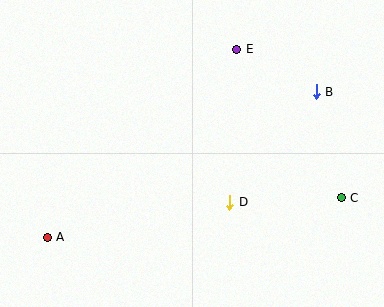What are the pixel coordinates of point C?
Point C is at (341, 198).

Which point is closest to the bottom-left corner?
Point A is closest to the bottom-left corner.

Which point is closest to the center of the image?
Point D at (230, 202) is closest to the center.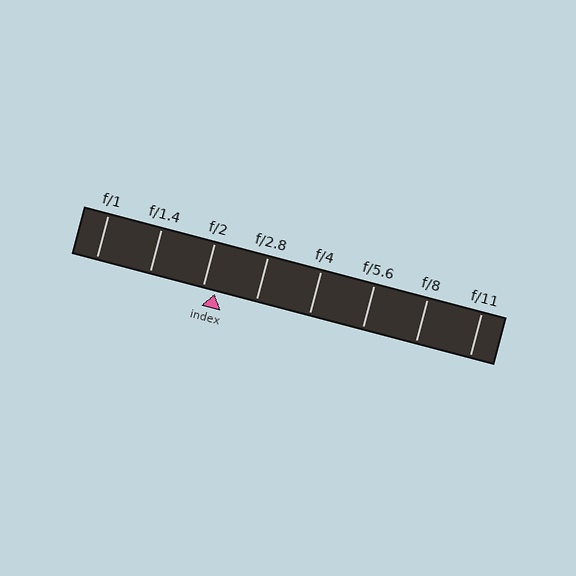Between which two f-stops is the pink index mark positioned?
The index mark is between f/2 and f/2.8.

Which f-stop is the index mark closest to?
The index mark is closest to f/2.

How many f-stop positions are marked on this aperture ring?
There are 8 f-stop positions marked.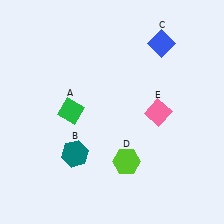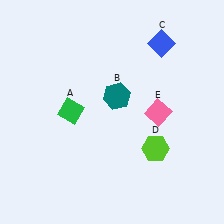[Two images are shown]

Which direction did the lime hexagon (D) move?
The lime hexagon (D) moved right.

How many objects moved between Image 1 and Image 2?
2 objects moved between the two images.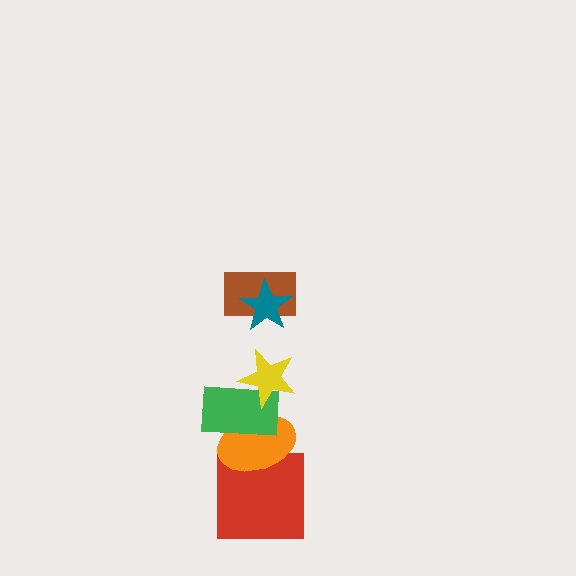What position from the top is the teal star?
The teal star is 1st from the top.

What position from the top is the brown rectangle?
The brown rectangle is 2nd from the top.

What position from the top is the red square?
The red square is 6th from the top.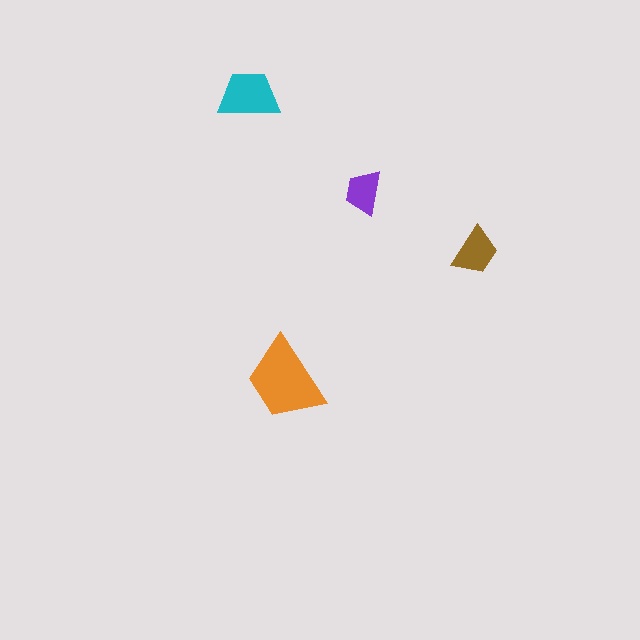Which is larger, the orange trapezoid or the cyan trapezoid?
The orange one.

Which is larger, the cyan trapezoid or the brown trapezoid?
The cyan one.